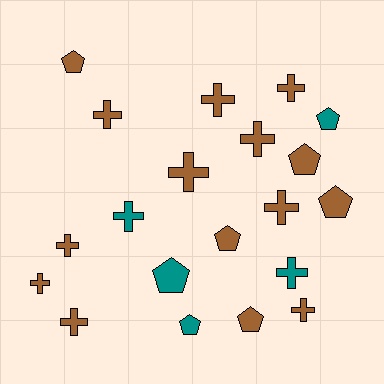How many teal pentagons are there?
There are 3 teal pentagons.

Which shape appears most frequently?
Cross, with 12 objects.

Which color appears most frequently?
Brown, with 15 objects.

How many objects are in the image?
There are 20 objects.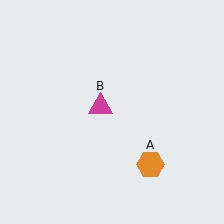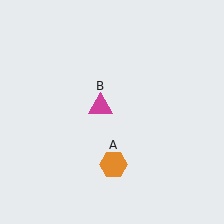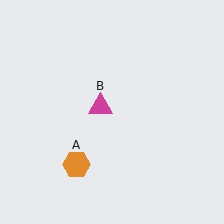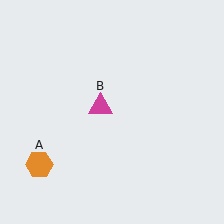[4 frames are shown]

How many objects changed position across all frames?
1 object changed position: orange hexagon (object A).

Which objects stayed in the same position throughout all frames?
Magenta triangle (object B) remained stationary.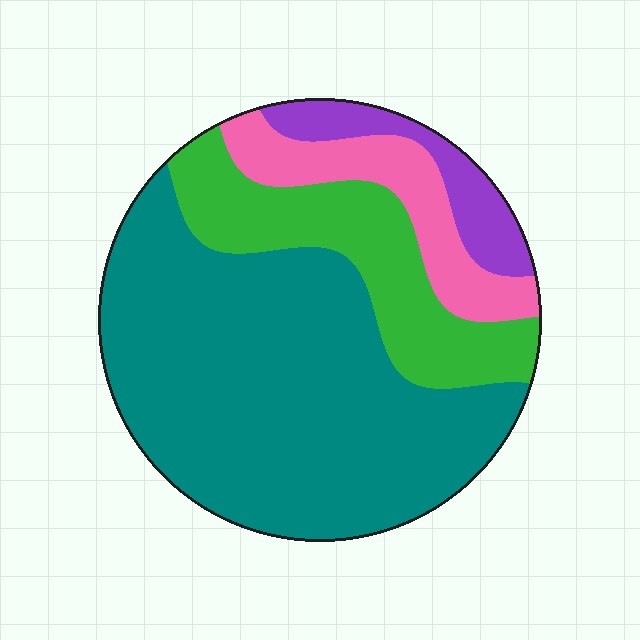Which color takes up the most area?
Teal, at roughly 60%.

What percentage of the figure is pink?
Pink takes up about one eighth (1/8) of the figure.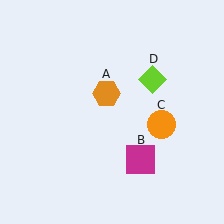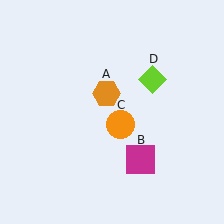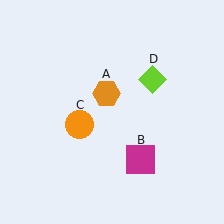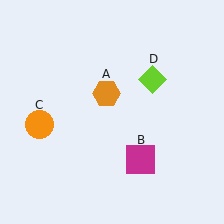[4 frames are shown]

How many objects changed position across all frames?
1 object changed position: orange circle (object C).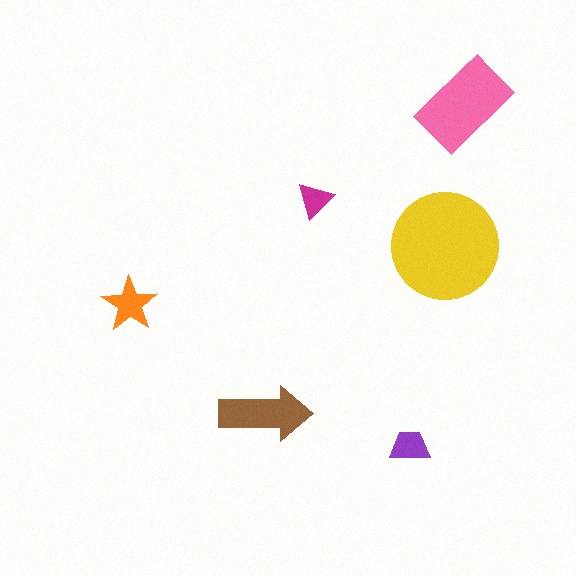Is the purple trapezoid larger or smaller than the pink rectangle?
Smaller.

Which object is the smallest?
The magenta triangle.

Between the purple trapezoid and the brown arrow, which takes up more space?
The brown arrow.